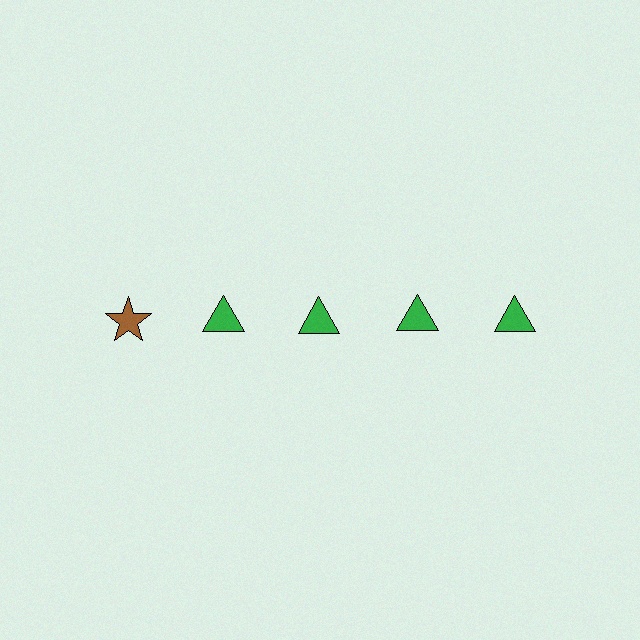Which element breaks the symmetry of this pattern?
The brown star in the top row, leftmost column breaks the symmetry. All other shapes are green triangles.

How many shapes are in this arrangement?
There are 5 shapes arranged in a grid pattern.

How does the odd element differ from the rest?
It differs in both color (brown instead of green) and shape (star instead of triangle).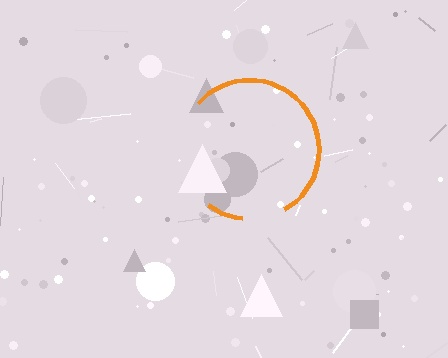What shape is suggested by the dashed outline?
The dashed outline suggests a circle.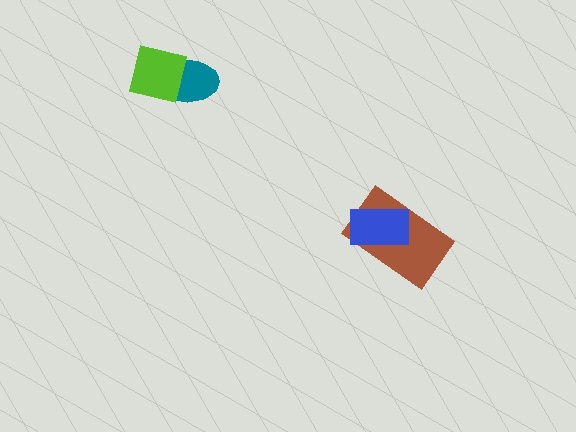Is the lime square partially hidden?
No, no other shape covers it.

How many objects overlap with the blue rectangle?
1 object overlaps with the blue rectangle.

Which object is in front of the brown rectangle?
The blue rectangle is in front of the brown rectangle.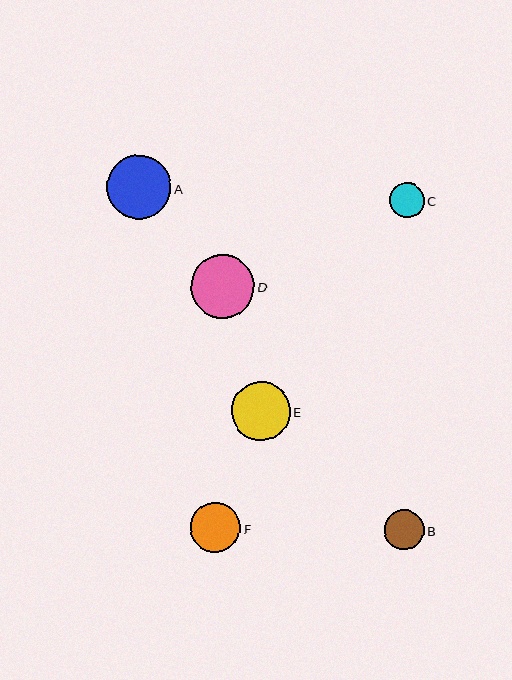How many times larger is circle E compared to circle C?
Circle E is approximately 1.7 times the size of circle C.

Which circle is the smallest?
Circle C is the smallest with a size of approximately 35 pixels.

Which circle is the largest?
Circle A is the largest with a size of approximately 64 pixels.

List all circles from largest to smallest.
From largest to smallest: A, D, E, F, B, C.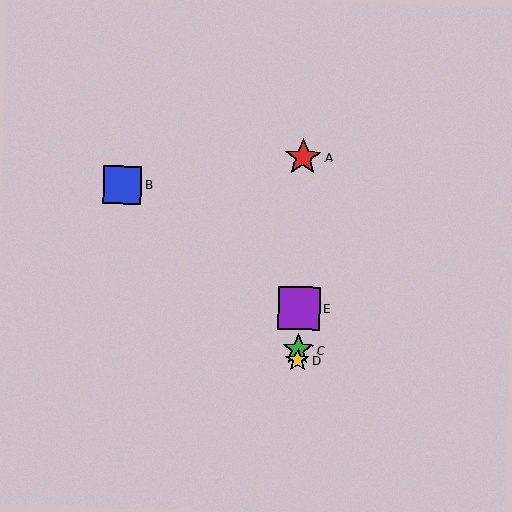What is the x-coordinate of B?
Object B is at x≈123.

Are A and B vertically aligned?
No, A is at x≈303 and B is at x≈123.